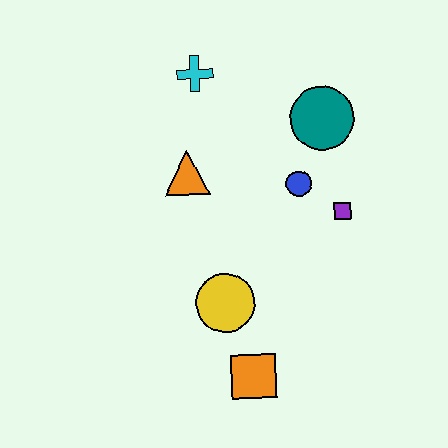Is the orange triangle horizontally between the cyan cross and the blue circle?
No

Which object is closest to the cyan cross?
The orange triangle is closest to the cyan cross.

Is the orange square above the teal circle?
No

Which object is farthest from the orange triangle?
The orange square is farthest from the orange triangle.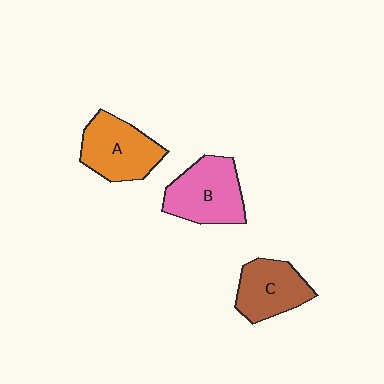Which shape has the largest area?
Shape B (pink).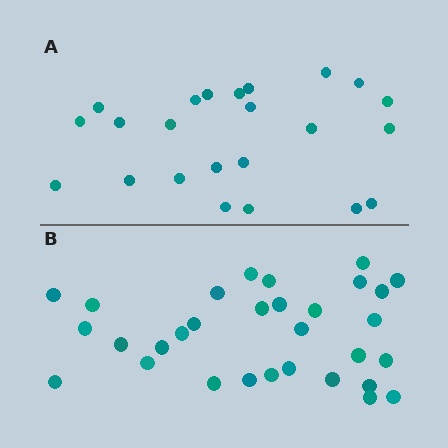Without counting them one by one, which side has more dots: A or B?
Region B (the bottom region) has more dots.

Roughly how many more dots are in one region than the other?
Region B has roughly 8 or so more dots than region A.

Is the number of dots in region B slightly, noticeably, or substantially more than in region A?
Region B has noticeably more, but not dramatically so. The ratio is roughly 1.3 to 1.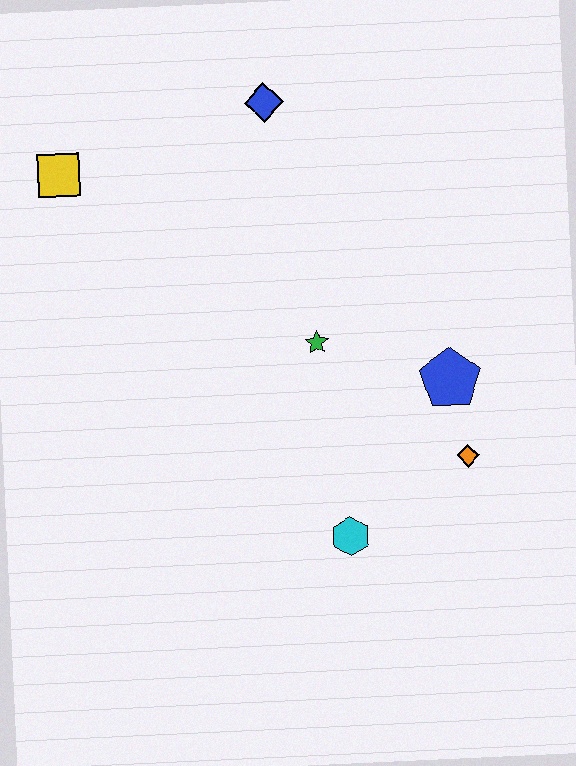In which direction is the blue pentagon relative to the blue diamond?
The blue pentagon is below the blue diamond.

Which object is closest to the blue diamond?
The yellow square is closest to the blue diamond.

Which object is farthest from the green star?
The yellow square is farthest from the green star.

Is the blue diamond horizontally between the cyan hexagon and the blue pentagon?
No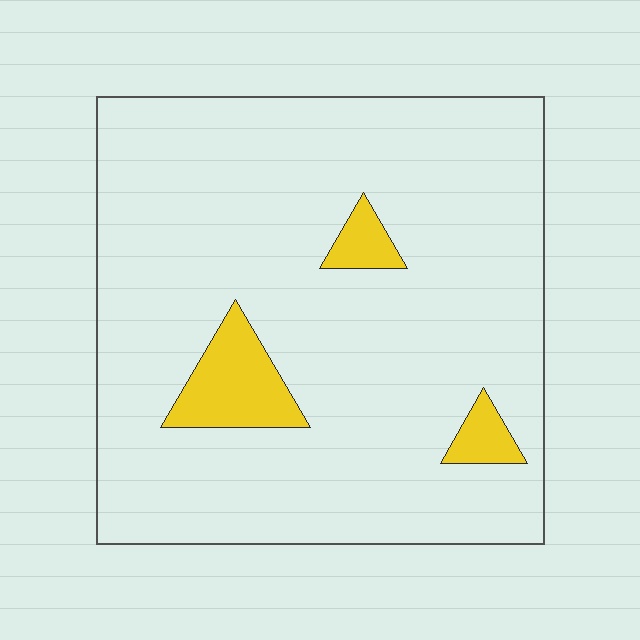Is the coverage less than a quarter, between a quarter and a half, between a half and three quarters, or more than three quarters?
Less than a quarter.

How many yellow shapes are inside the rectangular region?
3.